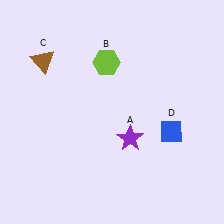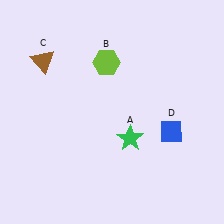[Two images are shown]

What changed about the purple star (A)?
In Image 1, A is purple. In Image 2, it changed to green.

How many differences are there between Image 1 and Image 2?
There is 1 difference between the two images.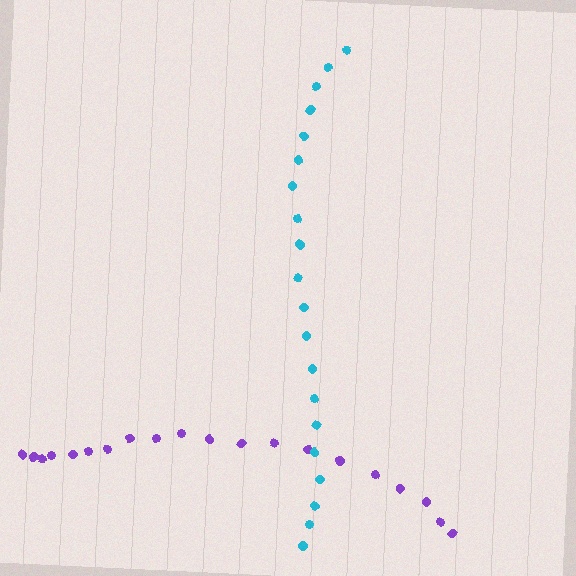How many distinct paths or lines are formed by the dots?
There are 2 distinct paths.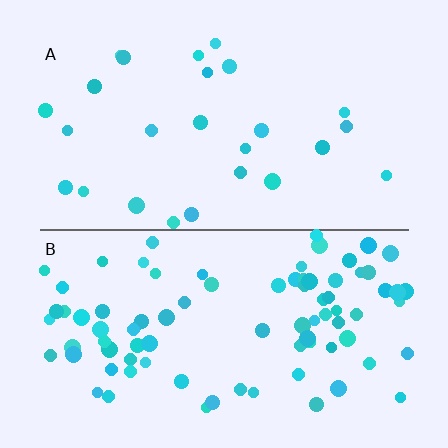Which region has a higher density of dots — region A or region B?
B (the bottom).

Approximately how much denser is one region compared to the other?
Approximately 3.4× — region B over region A.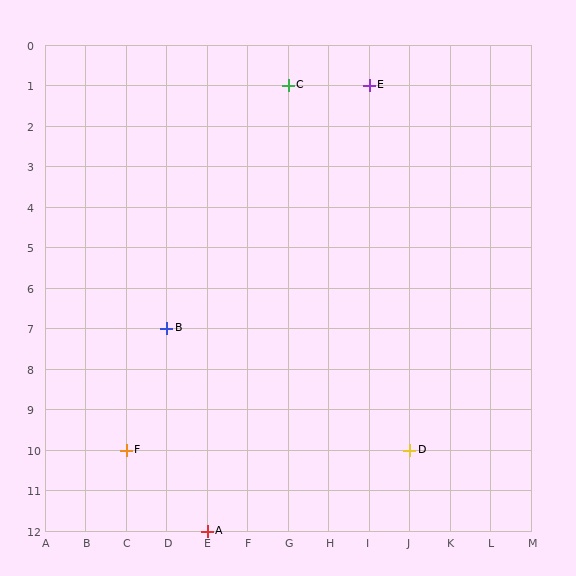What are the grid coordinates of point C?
Point C is at grid coordinates (G, 1).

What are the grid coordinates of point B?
Point B is at grid coordinates (D, 7).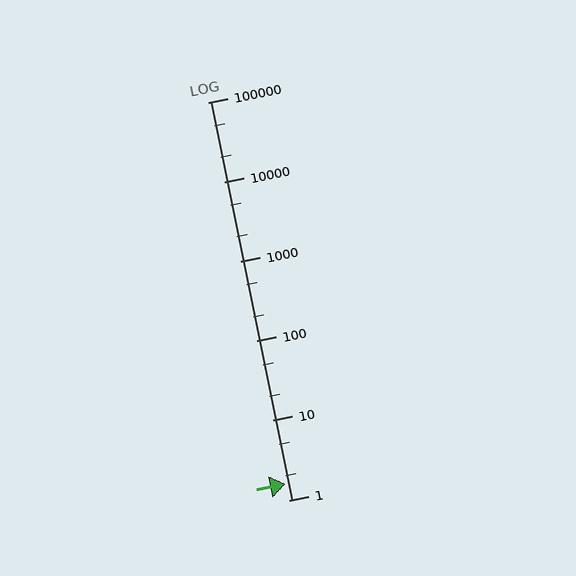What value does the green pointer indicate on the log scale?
The pointer indicates approximately 1.6.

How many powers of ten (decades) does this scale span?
The scale spans 5 decades, from 1 to 100000.